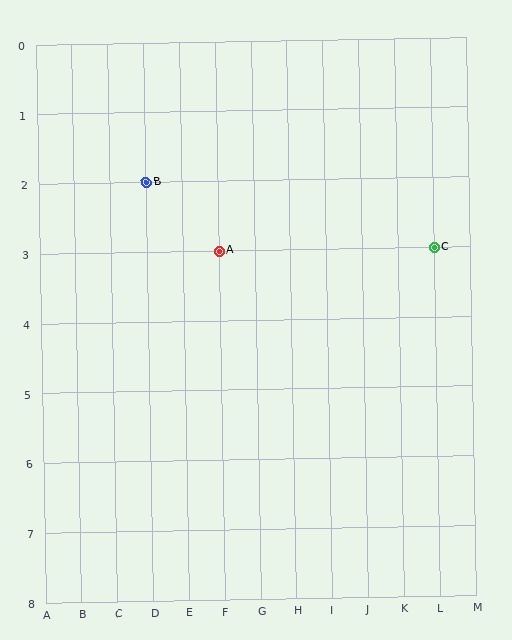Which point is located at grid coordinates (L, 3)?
Point C is at (L, 3).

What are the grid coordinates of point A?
Point A is at grid coordinates (F, 3).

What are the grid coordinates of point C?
Point C is at grid coordinates (L, 3).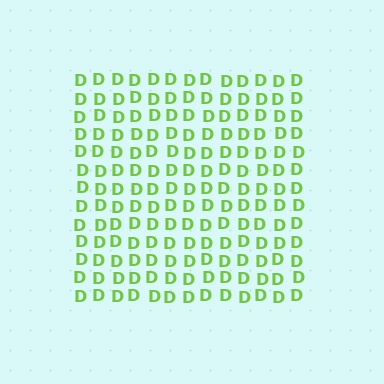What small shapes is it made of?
It is made of small letter D's.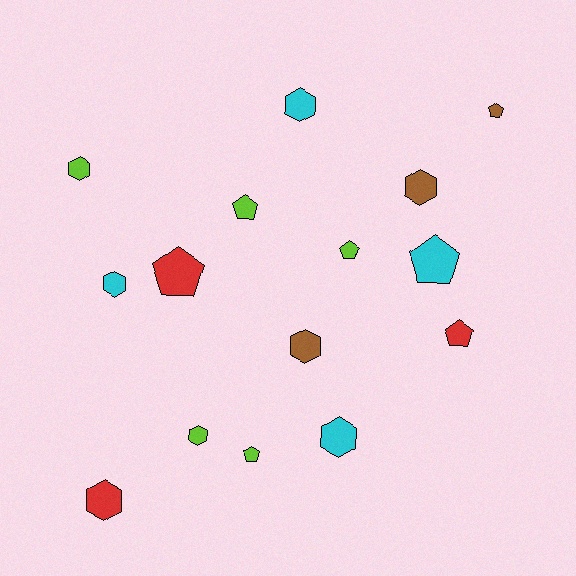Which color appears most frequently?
Lime, with 5 objects.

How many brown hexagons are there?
There are 2 brown hexagons.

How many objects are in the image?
There are 15 objects.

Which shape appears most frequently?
Hexagon, with 8 objects.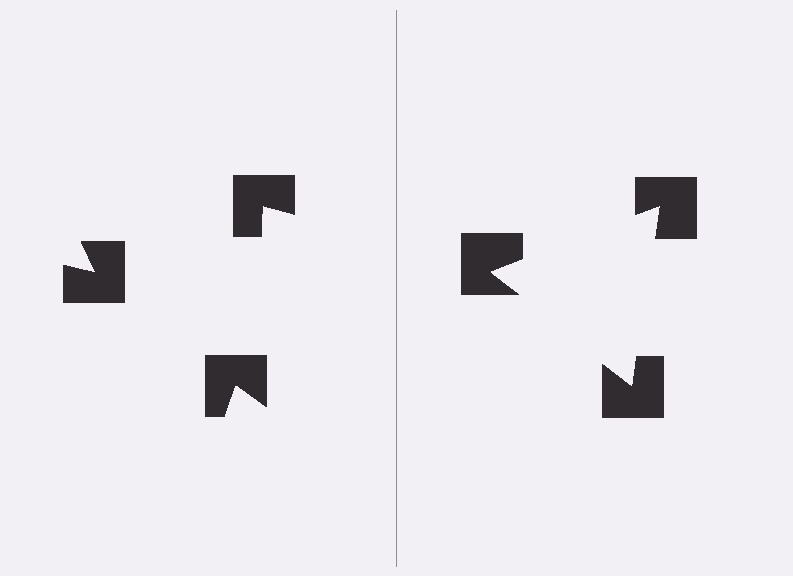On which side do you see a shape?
An illusory triangle appears on the right side. On the left side the wedge cuts are rotated, so no coherent shape forms.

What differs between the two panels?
The notched squares are positioned identically on both sides; only the wedge orientations differ. On the right they align to a triangle; on the left they are misaligned.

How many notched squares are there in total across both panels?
6 — 3 on each side.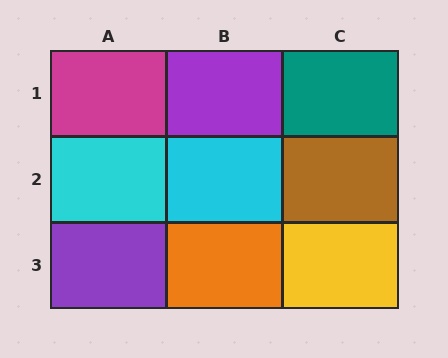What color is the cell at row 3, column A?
Purple.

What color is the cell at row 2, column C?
Brown.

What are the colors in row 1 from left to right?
Magenta, purple, teal.